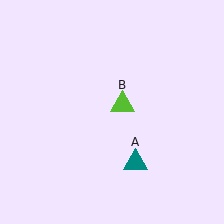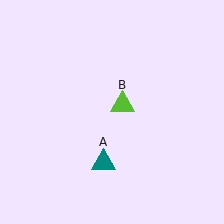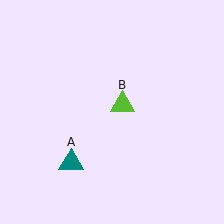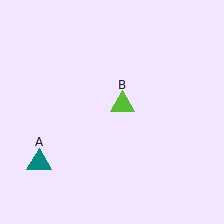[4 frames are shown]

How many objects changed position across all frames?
1 object changed position: teal triangle (object A).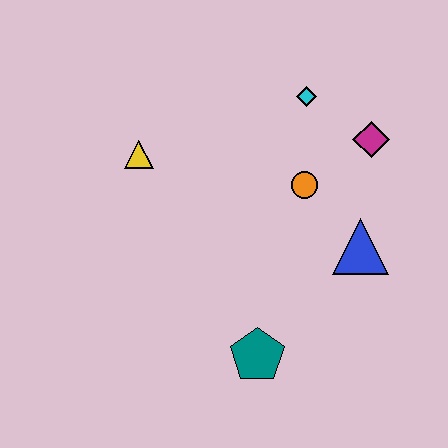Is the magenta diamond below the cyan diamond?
Yes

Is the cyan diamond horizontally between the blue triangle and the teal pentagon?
Yes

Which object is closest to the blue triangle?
The orange circle is closest to the blue triangle.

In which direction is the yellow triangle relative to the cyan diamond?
The yellow triangle is to the left of the cyan diamond.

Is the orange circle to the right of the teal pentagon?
Yes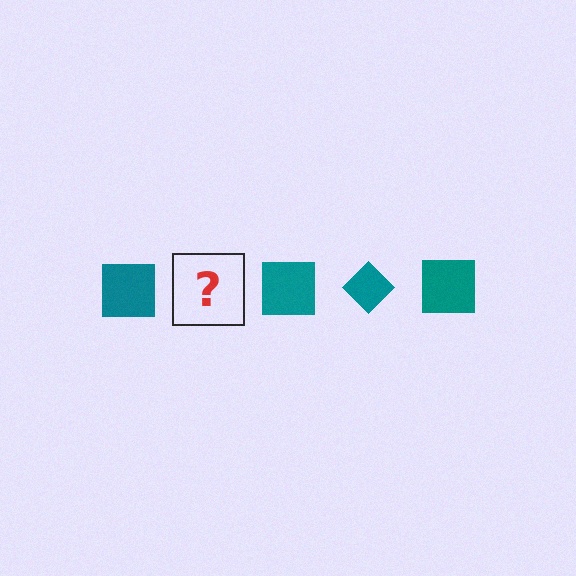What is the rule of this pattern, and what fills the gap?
The rule is that the pattern cycles through square, diamond shapes in teal. The gap should be filled with a teal diamond.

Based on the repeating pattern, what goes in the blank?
The blank should be a teal diamond.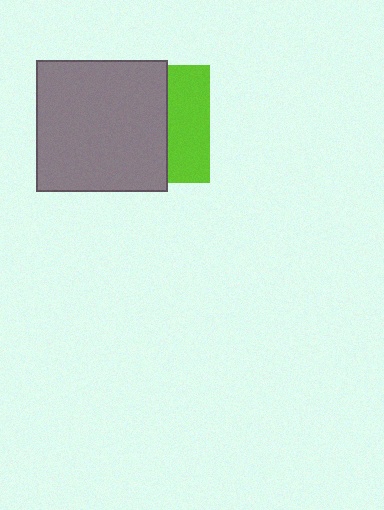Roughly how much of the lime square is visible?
A small part of it is visible (roughly 36%).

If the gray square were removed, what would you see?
You would see the complete lime square.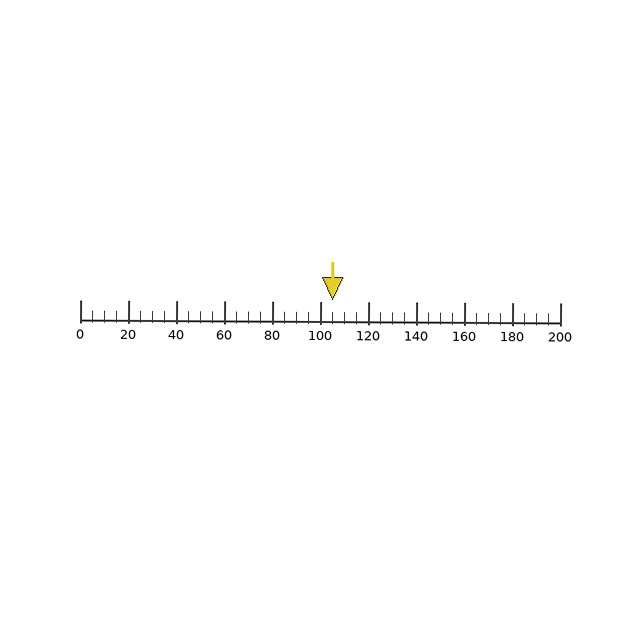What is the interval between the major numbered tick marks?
The major tick marks are spaced 20 units apart.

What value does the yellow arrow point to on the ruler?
The yellow arrow points to approximately 105.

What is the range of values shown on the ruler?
The ruler shows values from 0 to 200.